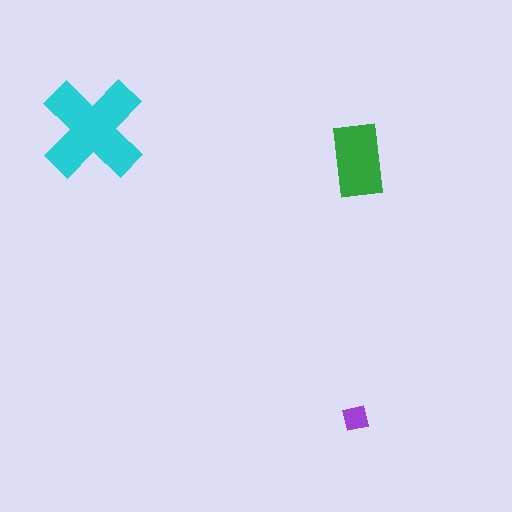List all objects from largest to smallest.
The cyan cross, the green rectangle, the purple square.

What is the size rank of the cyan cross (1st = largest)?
1st.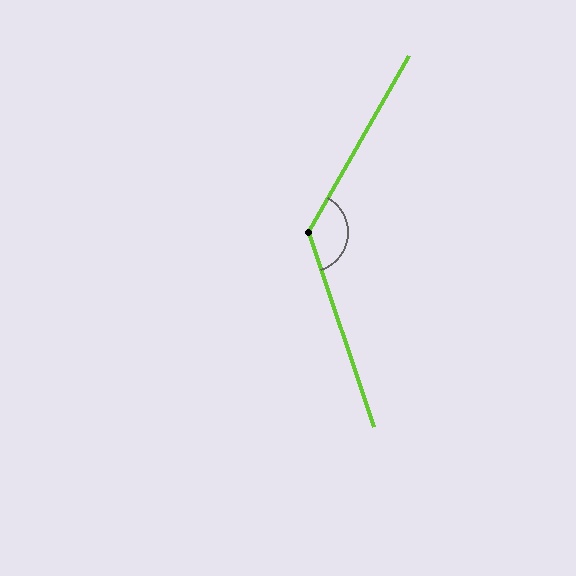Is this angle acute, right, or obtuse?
It is obtuse.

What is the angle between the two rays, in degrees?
Approximately 132 degrees.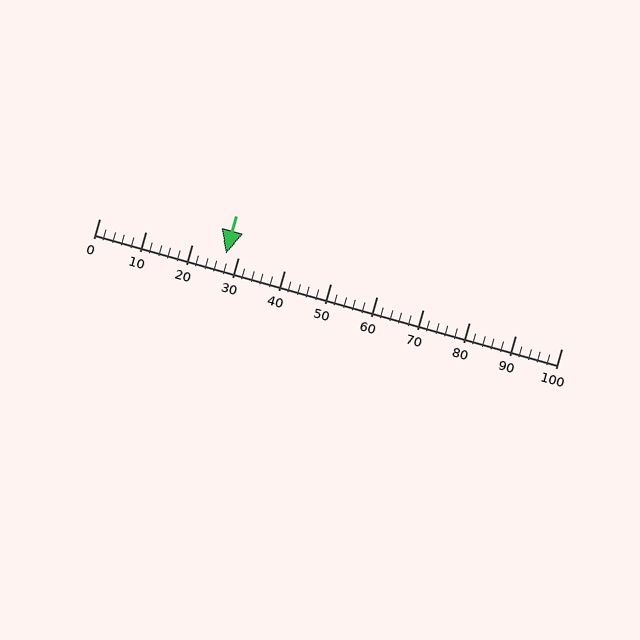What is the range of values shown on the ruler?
The ruler shows values from 0 to 100.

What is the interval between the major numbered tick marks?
The major tick marks are spaced 10 units apart.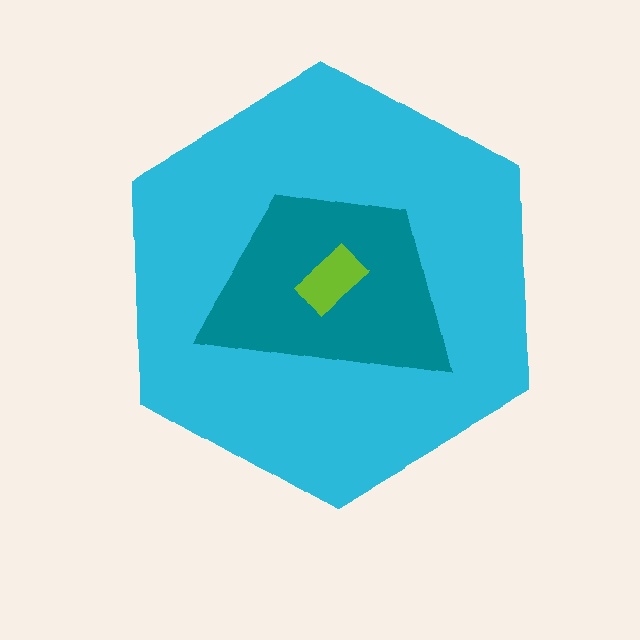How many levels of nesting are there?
3.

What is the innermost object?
The lime rectangle.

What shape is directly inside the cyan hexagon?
The teal trapezoid.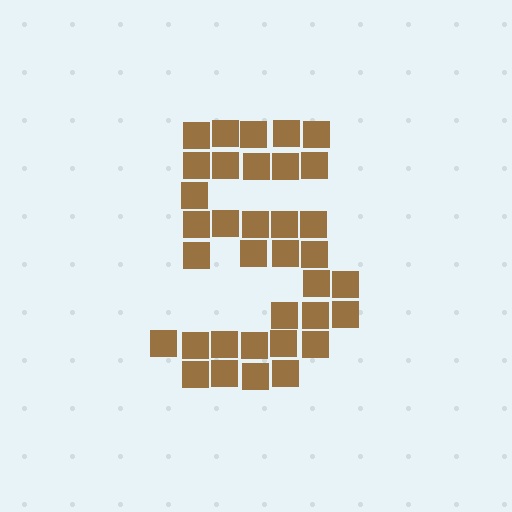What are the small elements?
The small elements are squares.